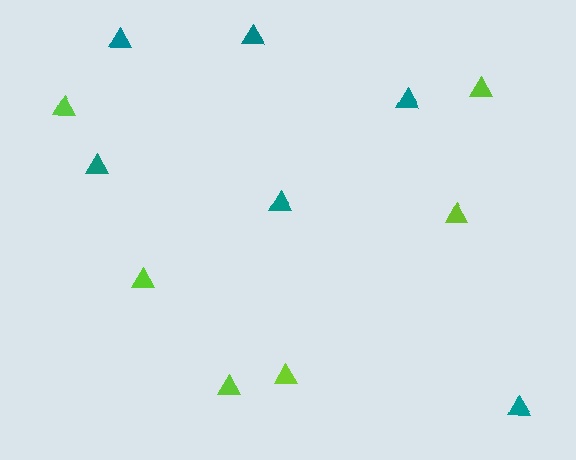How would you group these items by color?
There are 2 groups: one group of teal triangles (6) and one group of lime triangles (6).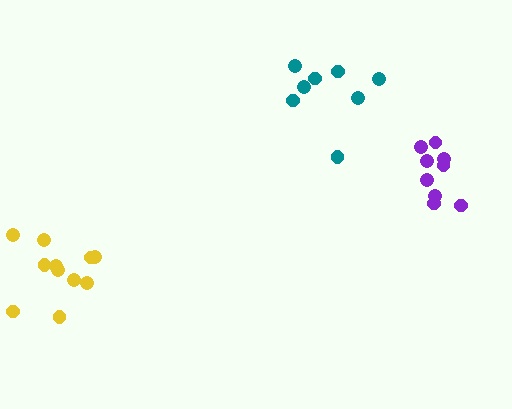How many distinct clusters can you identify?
There are 3 distinct clusters.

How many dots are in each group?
Group 1: 8 dots, Group 2: 9 dots, Group 3: 11 dots (28 total).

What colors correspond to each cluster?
The clusters are colored: teal, purple, yellow.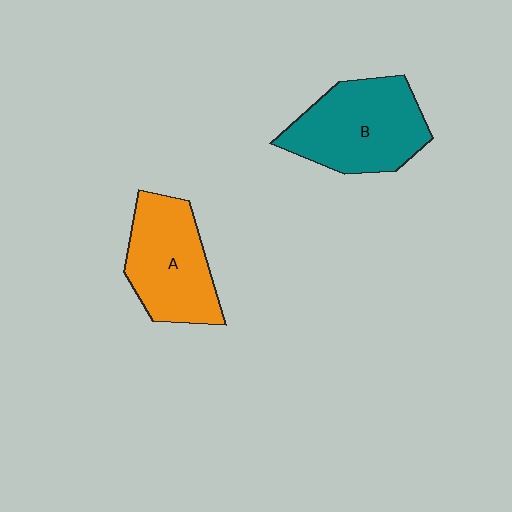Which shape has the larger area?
Shape B (teal).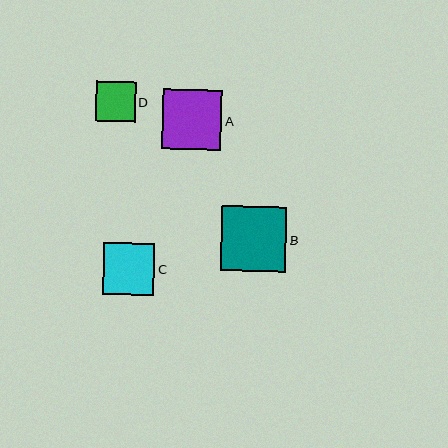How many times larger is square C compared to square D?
Square C is approximately 1.3 times the size of square D.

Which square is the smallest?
Square D is the smallest with a size of approximately 40 pixels.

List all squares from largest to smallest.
From largest to smallest: B, A, C, D.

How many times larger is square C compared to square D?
Square C is approximately 1.3 times the size of square D.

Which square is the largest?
Square B is the largest with a size of approximately 65 pixels.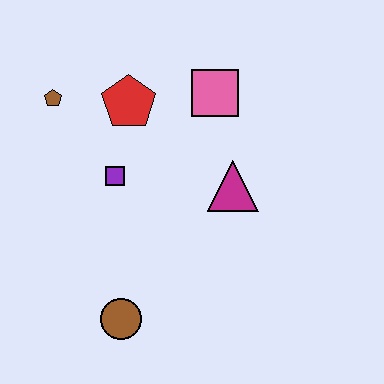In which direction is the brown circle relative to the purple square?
The brown circle is below the purple square.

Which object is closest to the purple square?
The red pentagon is closest to the purple square.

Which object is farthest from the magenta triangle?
The brown pentagon is farthest from the magenta triangle.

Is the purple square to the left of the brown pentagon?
No